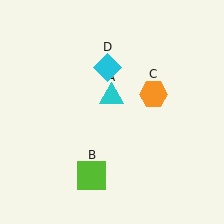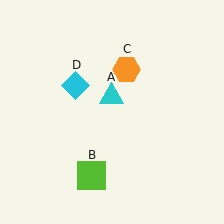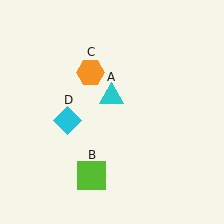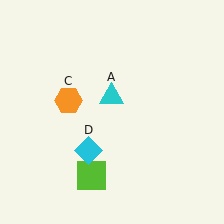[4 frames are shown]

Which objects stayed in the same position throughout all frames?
Cyan triangle (object A) and lime square (object B) remained stationary.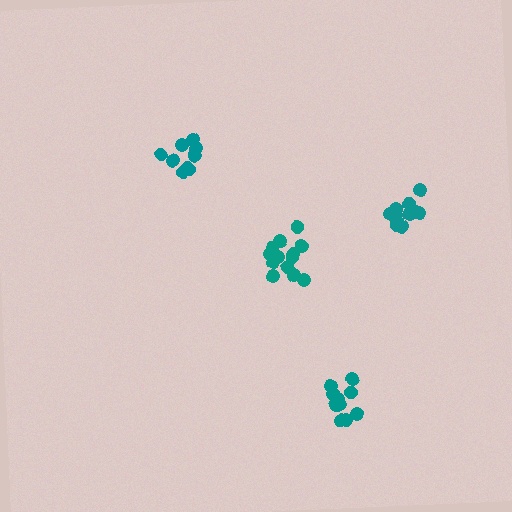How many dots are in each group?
Group 1: 13 dots, Group 2: 11 dots, Group 3: 12 dots, Group 4: 9 dots (45 total).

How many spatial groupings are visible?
There are 4 spatial groupings.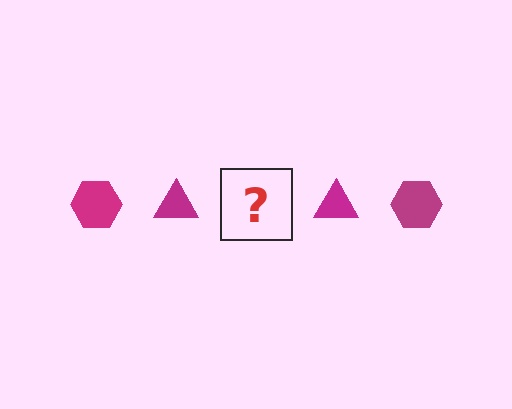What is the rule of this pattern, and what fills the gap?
The rule is that the pattern cycles through hexagon, triangle shapes in magenta. The gap should be filled with a magenta hexagon.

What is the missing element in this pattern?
The missing element is a magenta hexagon.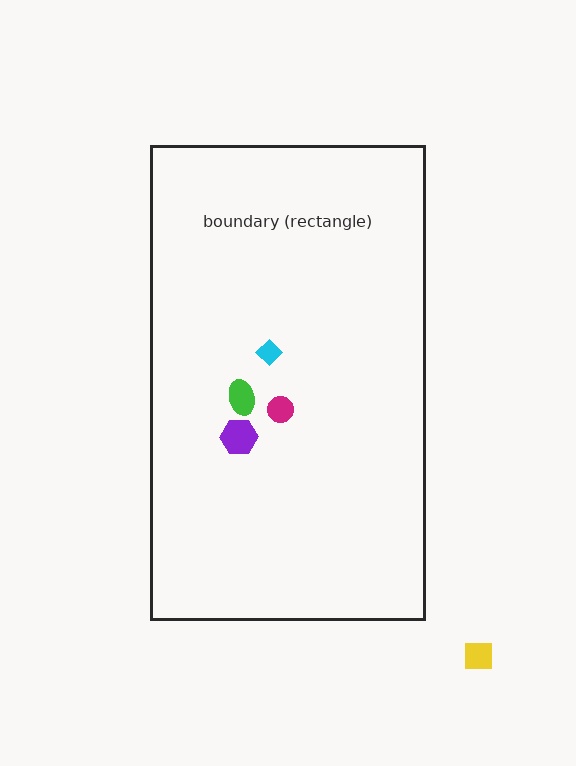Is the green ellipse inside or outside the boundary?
Inside.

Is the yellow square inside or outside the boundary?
Outside.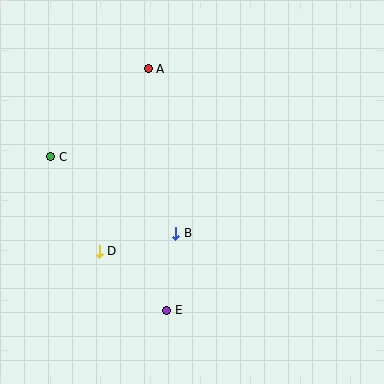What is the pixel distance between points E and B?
The distance between E and B is 77 pixels.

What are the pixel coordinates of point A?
Point A is at (148, 69).